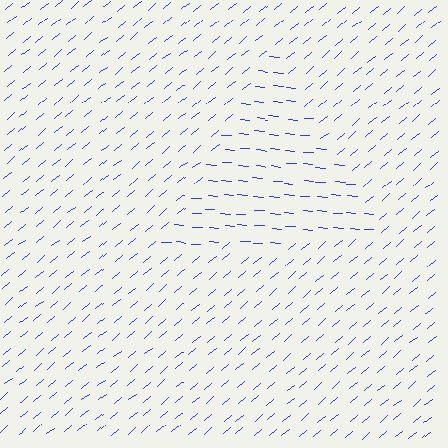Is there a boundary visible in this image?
Yes, there is a texture boundary formed by a change in line orientation.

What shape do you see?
I see a triangle.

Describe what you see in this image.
The image is filled with small blue line segments. A triangle region in the image has lines oriented differently from the surrounding lines, creating a visible texture boundary.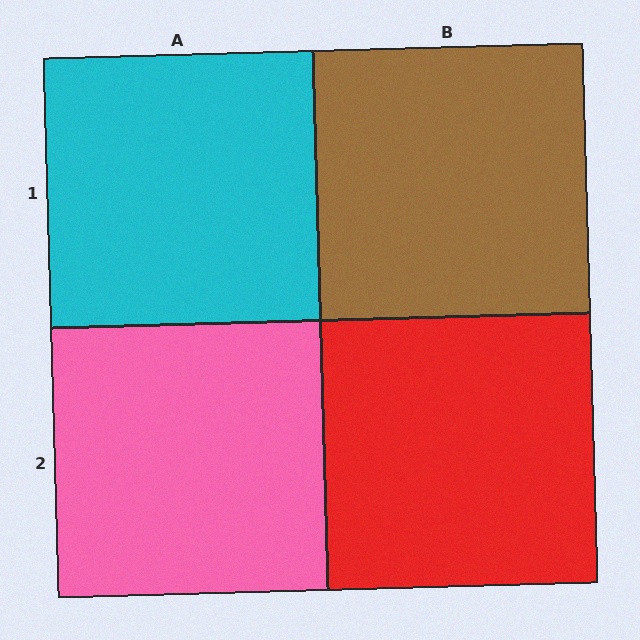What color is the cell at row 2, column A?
Pink.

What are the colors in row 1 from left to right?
Cyan, brown.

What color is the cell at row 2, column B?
Red.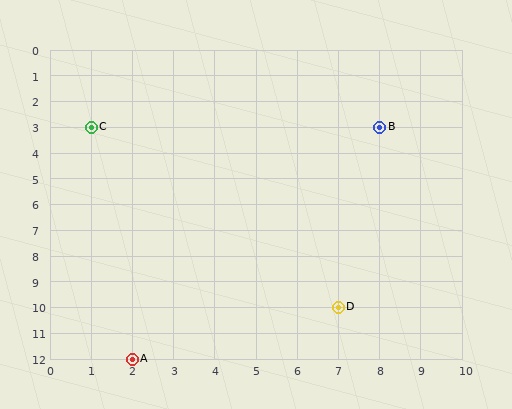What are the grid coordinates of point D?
Point D is at grid coordinates (7, 10).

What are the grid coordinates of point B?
Point B is at grid coordinates (8, 3).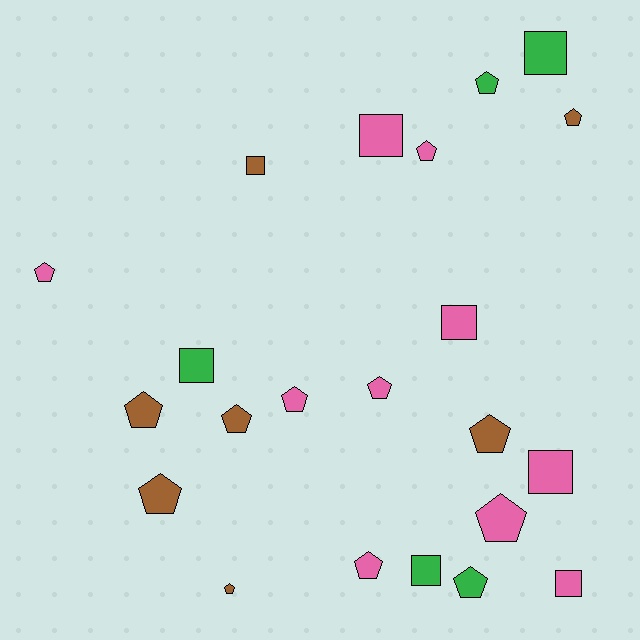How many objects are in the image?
There are 22 objects.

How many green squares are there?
There are 3 green squares.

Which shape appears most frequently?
Pentagon, with 14 objects.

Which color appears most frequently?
Pink, with 10 objects.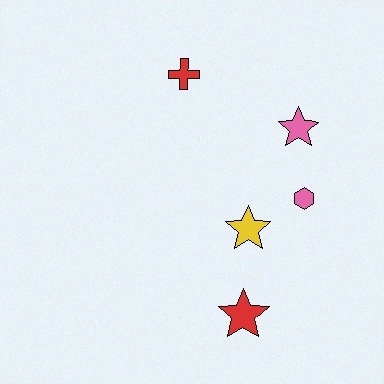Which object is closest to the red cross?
The pink star is closest to the red cross.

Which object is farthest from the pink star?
The red star is farthest from the pink star.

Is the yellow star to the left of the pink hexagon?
Yes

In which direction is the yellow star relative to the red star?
The yellow star is above the red star.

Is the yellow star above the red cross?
No